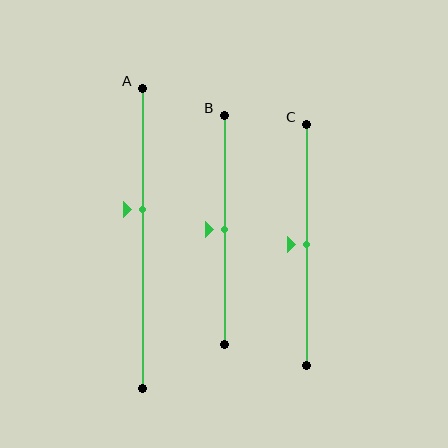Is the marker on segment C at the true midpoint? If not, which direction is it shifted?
Yes, the marker on segment C is at the true midpoint.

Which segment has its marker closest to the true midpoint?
Segment B has its marker closest to the true midpoint.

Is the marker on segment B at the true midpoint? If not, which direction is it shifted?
Yes, the marker on segment B is at the true midpoint.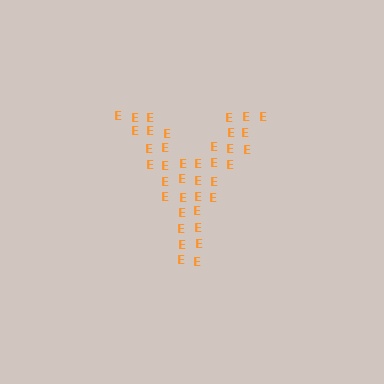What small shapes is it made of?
It is made of small letter E's.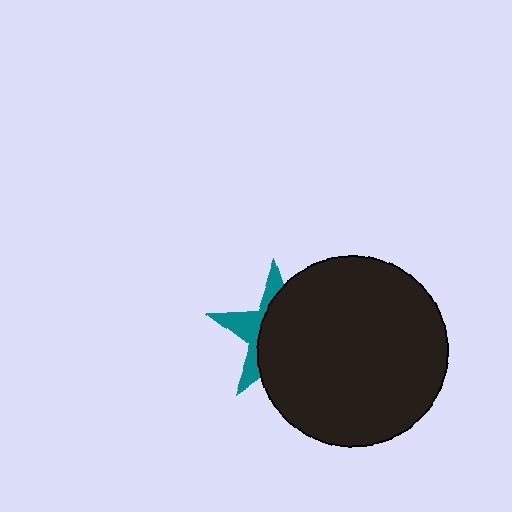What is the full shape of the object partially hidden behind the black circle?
The partially hidden object is a teal star.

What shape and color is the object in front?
The object in front is a black circle.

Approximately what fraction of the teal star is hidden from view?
Roughly 66% of the teal star is hidden behind the black circle.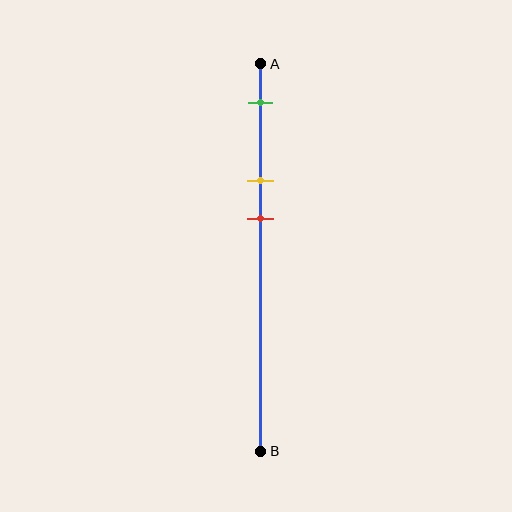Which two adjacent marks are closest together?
The yellow and red marks are the closest adjacent pair.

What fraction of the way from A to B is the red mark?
The red mark is approximately 40% (0.4) of the way from A to B.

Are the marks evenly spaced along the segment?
Yes, the marks are approximately evenly spaced.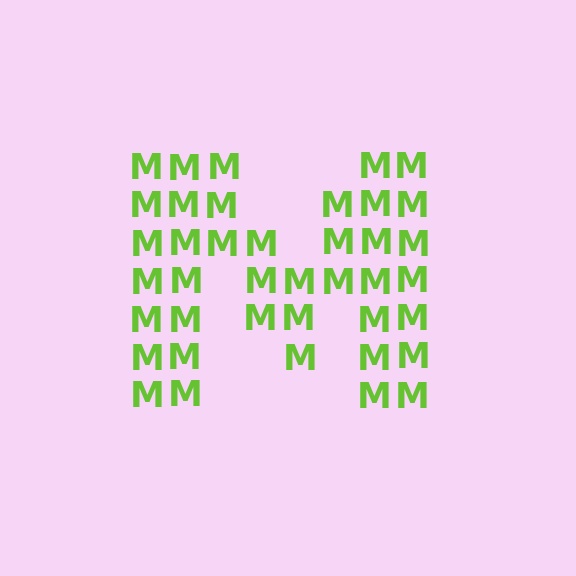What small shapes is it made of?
It is made of small letter M's.